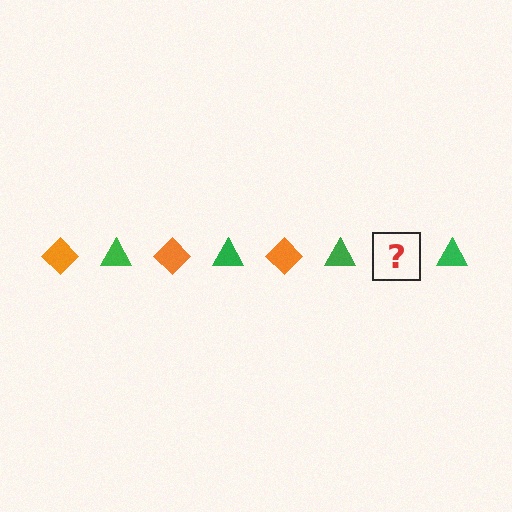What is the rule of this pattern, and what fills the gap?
The rule is that the pattern alternates between orange diamond and green triangle. The gap should be filled with an orange diamond.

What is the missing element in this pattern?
The missing element is an orange diamond.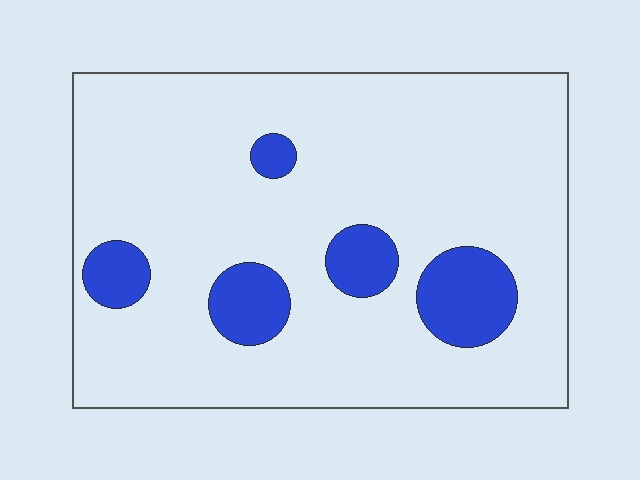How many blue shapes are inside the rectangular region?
5.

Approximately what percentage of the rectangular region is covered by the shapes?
Approximately 15%.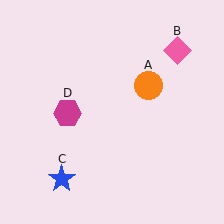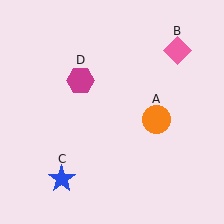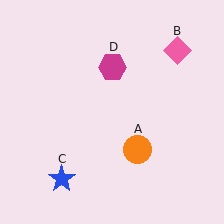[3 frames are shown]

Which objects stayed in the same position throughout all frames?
Pink diamond (object B) and blue star (object C) remained stationary.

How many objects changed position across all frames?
2 objects changed position: orange circle (object A), magenta hexagon (object D).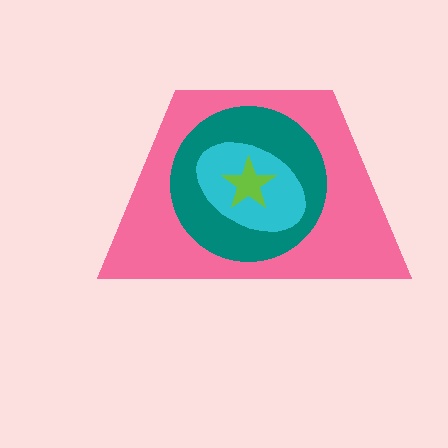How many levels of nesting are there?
4.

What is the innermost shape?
The lime star.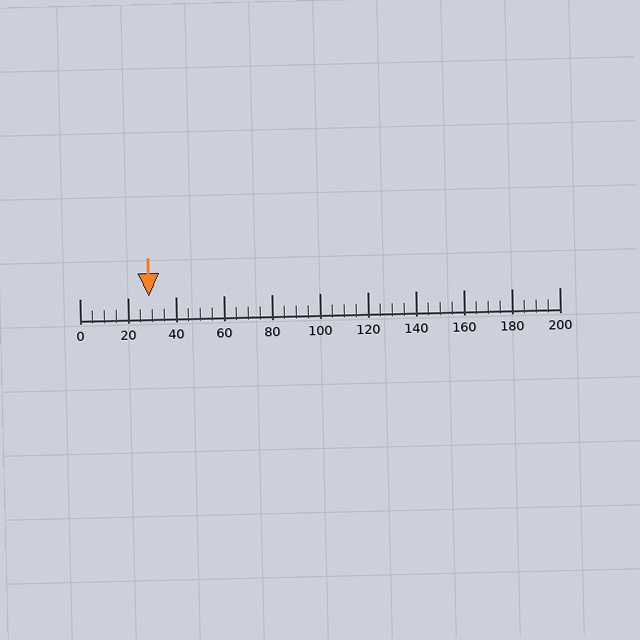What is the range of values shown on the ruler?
The ruler shows values from 0 to 200.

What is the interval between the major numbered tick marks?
The major tick marks are spaced 20 units apart.